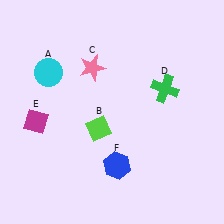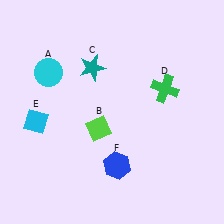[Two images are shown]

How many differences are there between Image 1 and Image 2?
There are 2 differences between the two images.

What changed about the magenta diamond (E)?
In Image 1, E is magenta. In Image 2, it changed to cyan.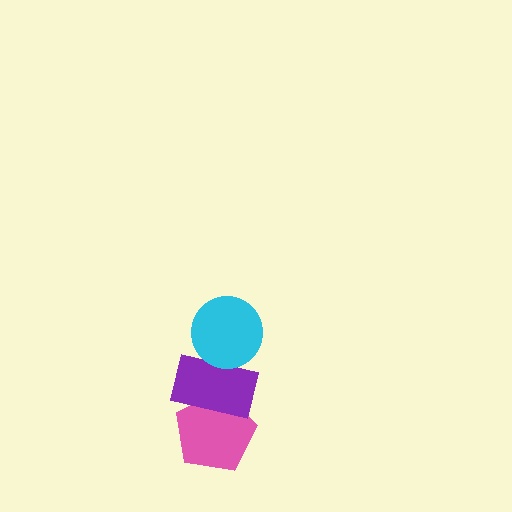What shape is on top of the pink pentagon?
The purple rectangle is on top of the pink pentagon.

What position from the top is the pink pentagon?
The pink pentagon is 3rd from the top.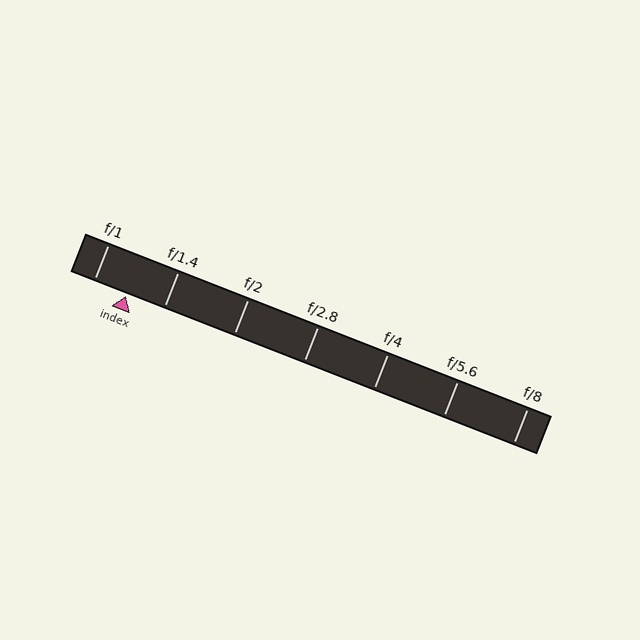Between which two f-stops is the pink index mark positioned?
The index mark is between f/1 and f/1.4.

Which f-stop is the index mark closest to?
The index mark is closest to f/1.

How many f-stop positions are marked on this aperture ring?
There are 7 f-stop positions marked.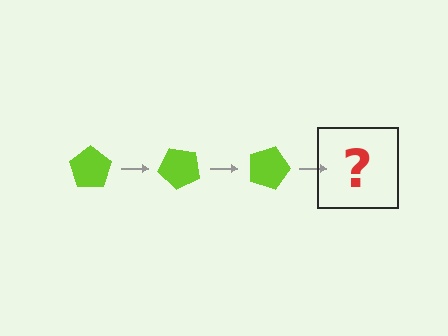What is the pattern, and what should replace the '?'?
The pattern is that the pentagon rotates 45 degrees each step. The '?' should be a lime pentagon rotated 135 degrees.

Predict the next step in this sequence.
The next step is a lime pentagon rotated 135 degrees.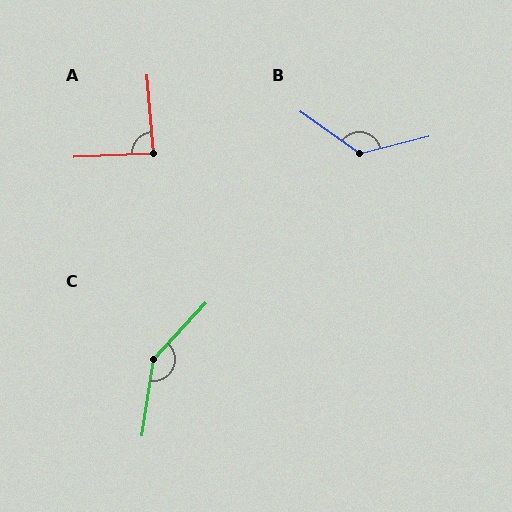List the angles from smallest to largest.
A (88°), B (131°), C (146°).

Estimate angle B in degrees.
Approximately 131 degrees.